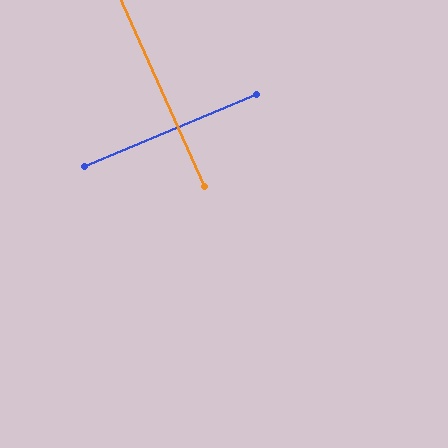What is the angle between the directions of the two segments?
Approximately 89 degrees.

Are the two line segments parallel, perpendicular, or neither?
Perpendicular — they meet at approximately 89°.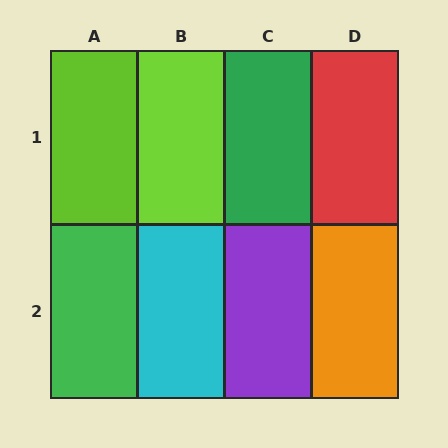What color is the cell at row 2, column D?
Orange.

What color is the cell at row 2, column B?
Cyan.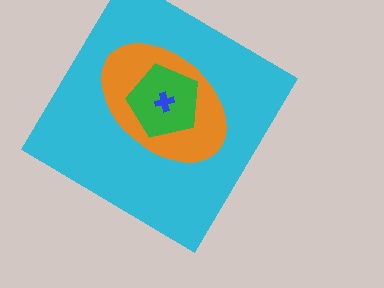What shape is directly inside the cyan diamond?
The orange ellipse.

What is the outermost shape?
The cyan diamond.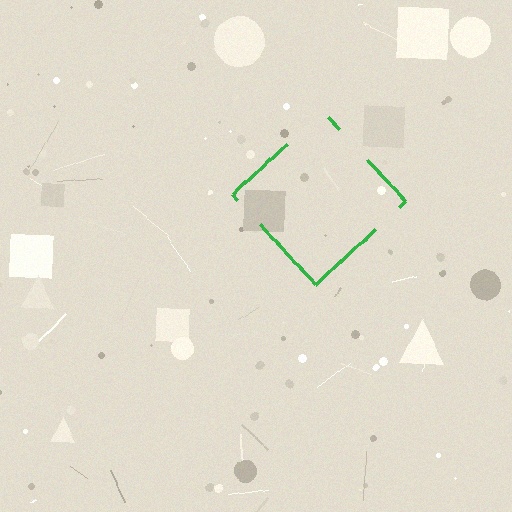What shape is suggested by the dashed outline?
The dashed outline suggests a diamond.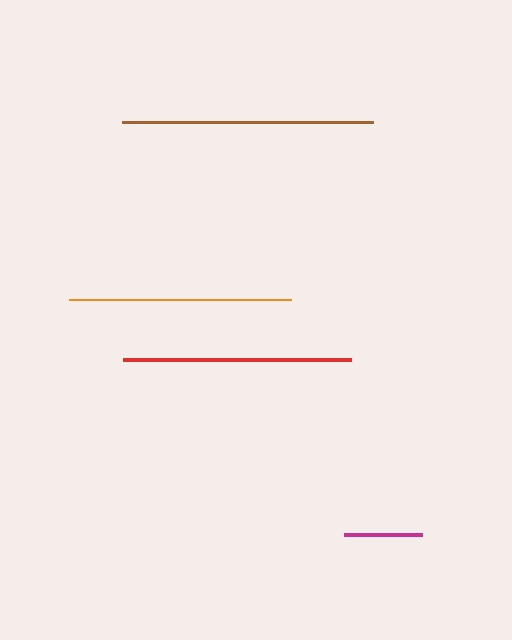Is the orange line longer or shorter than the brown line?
The brown line is longer than the orange line.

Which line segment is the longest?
The brown line is the longest at approximately 252 pixels.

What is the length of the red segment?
The red segment is approximately 228 pixels long.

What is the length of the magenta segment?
The magenta segment is approximately 78 pixels long.